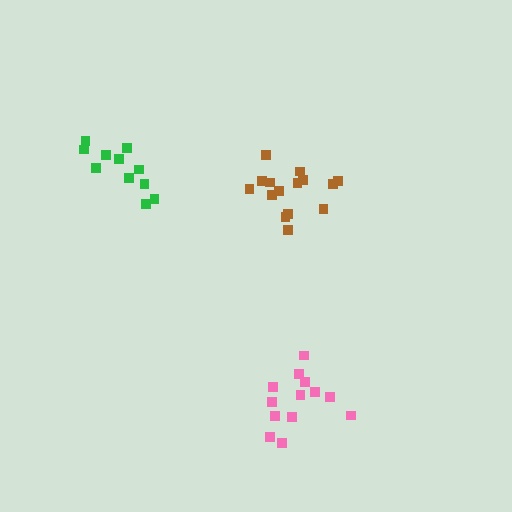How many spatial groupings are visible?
There are 3 spatial groupings.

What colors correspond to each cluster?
The clusters are colored: brown, green, pink.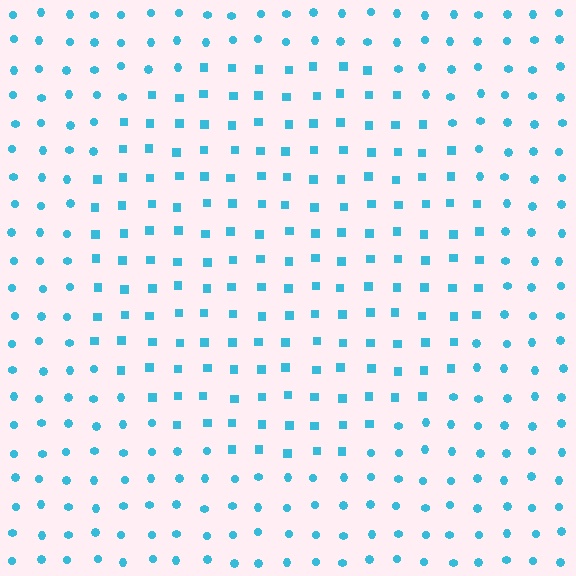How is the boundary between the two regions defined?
The boundary is defined by a change in element shape: squares inside vs. circles outside. All elements share the same color and spacing.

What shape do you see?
I see a circle.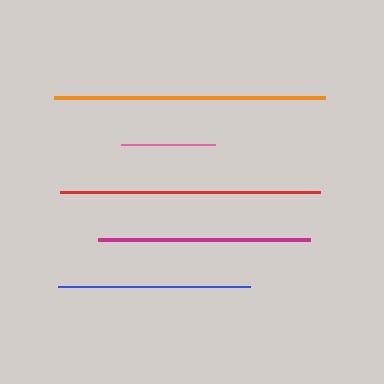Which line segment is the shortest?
The pink line is the shortest at approximately 94 pixels.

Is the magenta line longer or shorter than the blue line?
The magenta line is longer than the blue line.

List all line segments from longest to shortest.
From longest to shortest: orange, red, magenta, blue, pink.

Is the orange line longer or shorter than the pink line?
The orange line is longer than the pink line.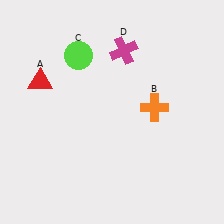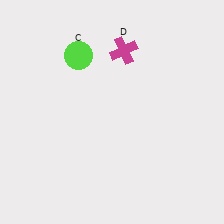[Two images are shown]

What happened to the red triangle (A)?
The red triangle (A) was removed in Image 2. It was in the top-left area of Image 1.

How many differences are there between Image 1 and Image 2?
There are 2 differences between the two images.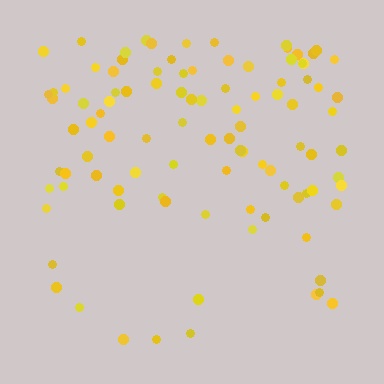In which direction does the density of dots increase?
From bottom to top, with the top side densest.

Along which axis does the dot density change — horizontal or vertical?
Vertical.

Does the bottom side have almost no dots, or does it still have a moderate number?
Still a moderate number, just noticeably fewer than the top.